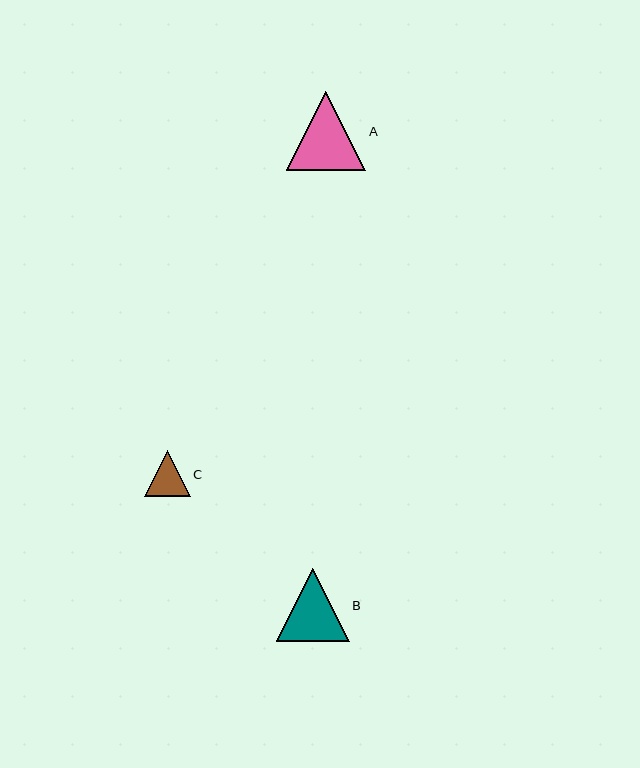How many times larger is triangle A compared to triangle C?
Triangle A is approximately 1.7 times the size of triangle C.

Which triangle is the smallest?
Triangle C is the smallest with a size of approximately 45 pixels.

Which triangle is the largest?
Triangle A is the largest with a size of approximately 79 pixels.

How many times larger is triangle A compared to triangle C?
Triangle A is approximately 1.7 times the size of triangle C.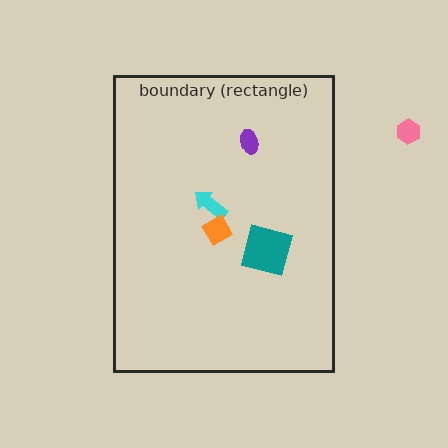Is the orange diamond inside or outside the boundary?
Inside.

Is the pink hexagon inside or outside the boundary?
Outside.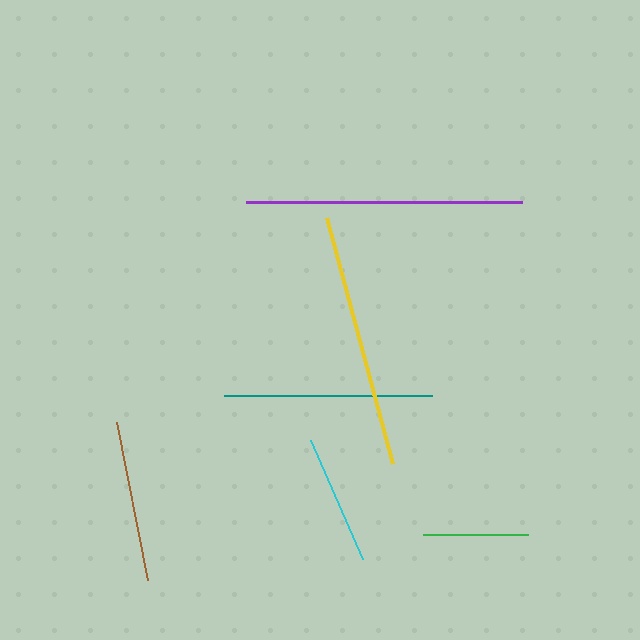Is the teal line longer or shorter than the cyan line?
The teal line is longer than the cyan line.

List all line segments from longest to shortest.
From longest to shortest: purple, yellow, teal, brown, cyan, green.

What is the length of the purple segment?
The purple segment is approximately 276 pixels long.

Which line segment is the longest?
The purple line is the longest at approximately 276 pixels.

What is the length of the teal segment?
The teal segment is approximately 208 pixels long.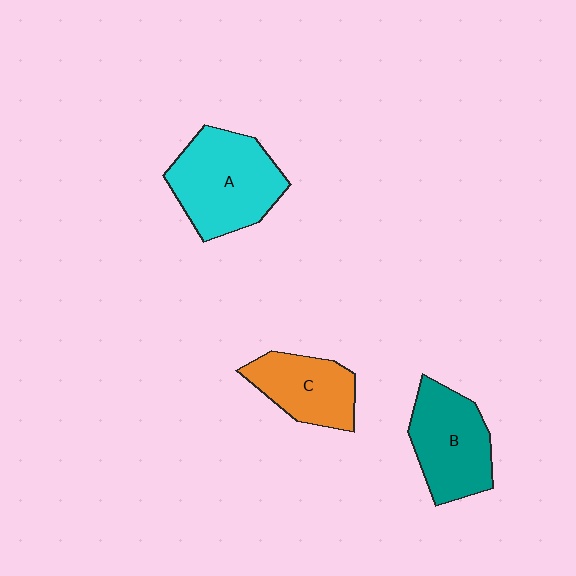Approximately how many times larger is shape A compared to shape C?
Approximately 1.5 times.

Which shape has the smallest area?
Shape C (orange).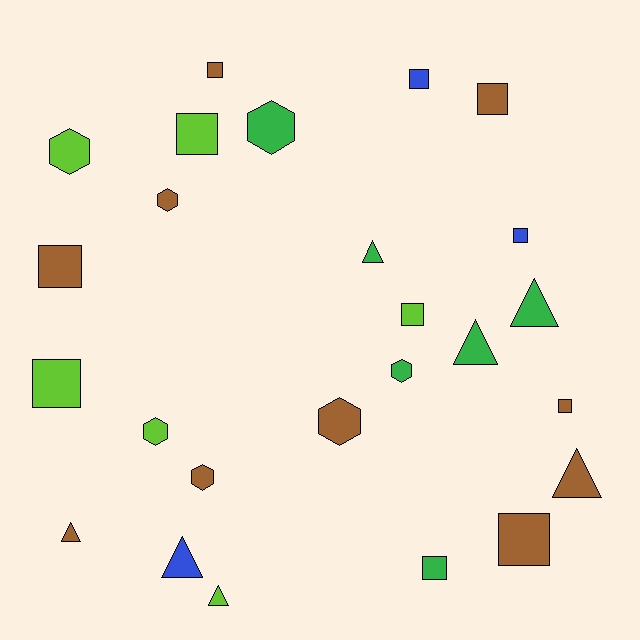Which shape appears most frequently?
Square, with 11 objects.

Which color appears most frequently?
Brown, with 10 objects.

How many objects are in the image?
There are 25 objects.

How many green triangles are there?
There are 3 green triangles.